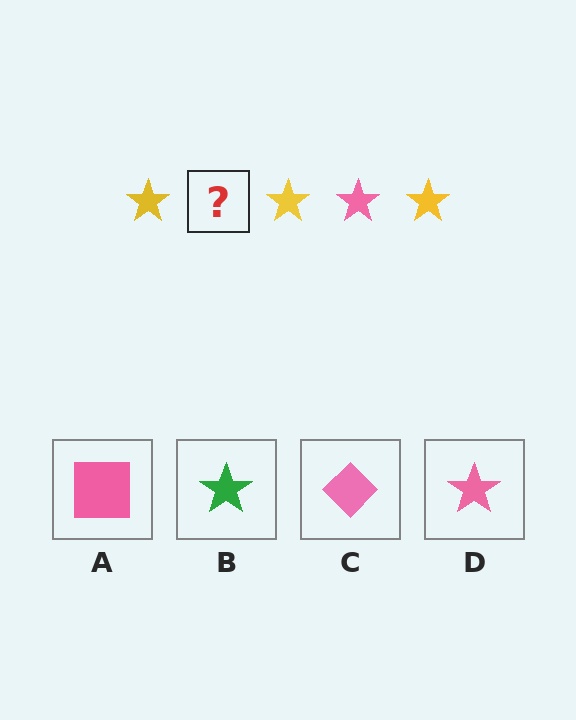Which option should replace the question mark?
Option D.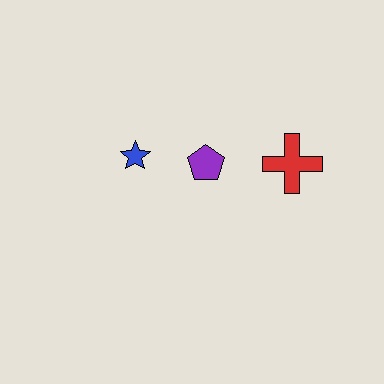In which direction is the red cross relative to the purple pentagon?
The red cross is to the right of the purple pentagon.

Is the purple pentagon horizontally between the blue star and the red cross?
Yes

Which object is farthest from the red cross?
The blue star is farthest from the red cross.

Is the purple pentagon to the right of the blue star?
Yes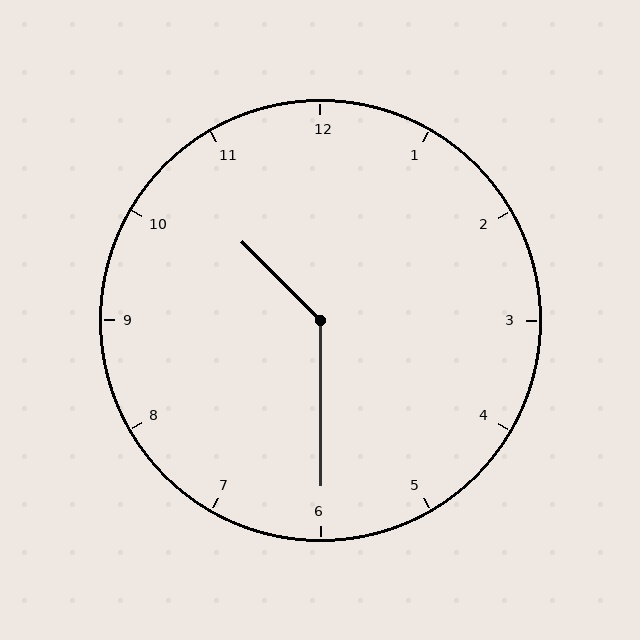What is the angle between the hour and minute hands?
Approximately 135 degrees.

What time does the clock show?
10:30.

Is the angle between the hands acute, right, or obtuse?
It is obtuse.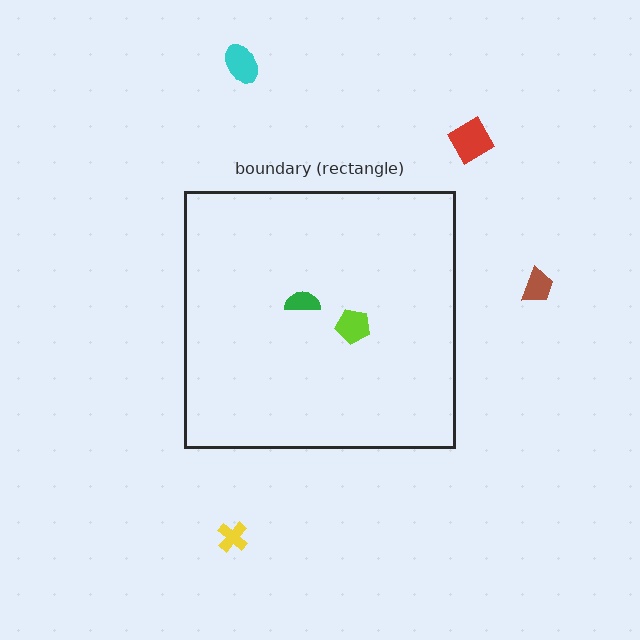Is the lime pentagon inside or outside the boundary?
Inside.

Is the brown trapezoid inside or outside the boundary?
Outside.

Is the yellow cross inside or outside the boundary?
Outside.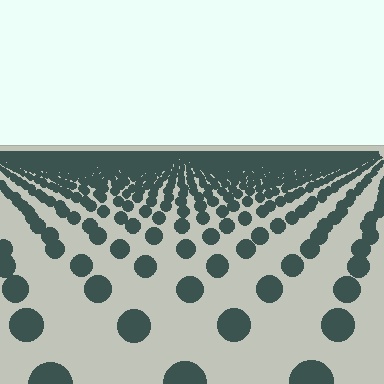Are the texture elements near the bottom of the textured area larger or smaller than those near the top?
Larger. Near the bottom, elements are closer to the viewer and appear at a bigger on-screen size.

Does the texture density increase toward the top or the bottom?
Density increases toward the top.